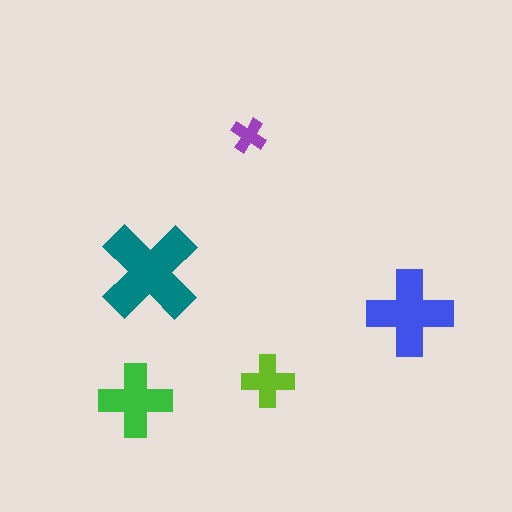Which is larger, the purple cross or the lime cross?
The lime one.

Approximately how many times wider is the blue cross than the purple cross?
About 2.5 times wider.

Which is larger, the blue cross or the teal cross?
The teal one.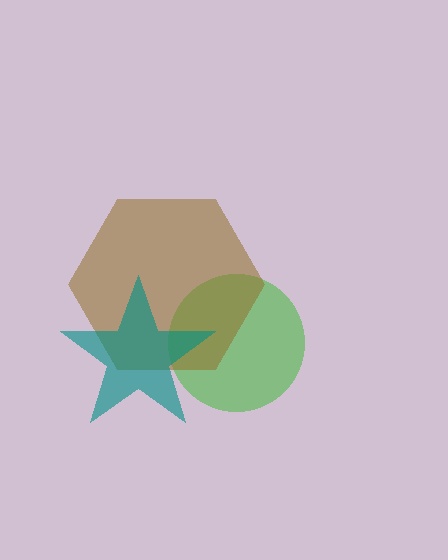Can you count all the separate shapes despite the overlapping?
Yes, there are 3 separate shapes.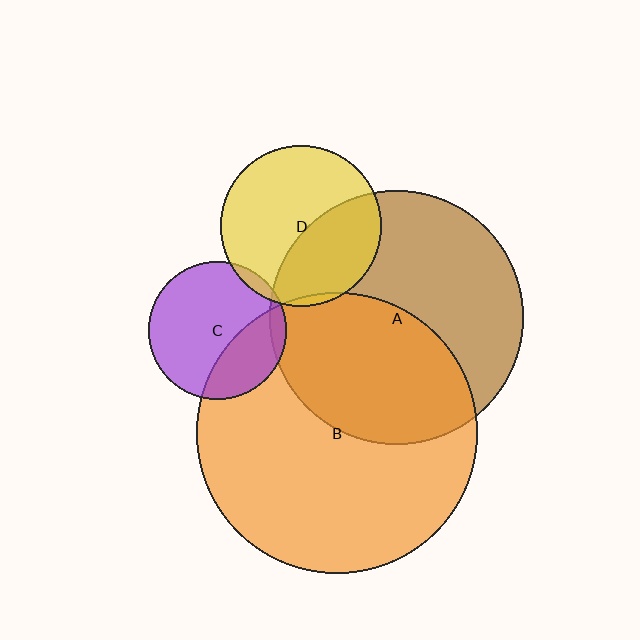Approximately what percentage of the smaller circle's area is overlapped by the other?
Approximately 45%.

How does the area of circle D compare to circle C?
Approximately 1.4 times.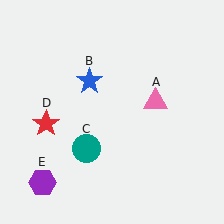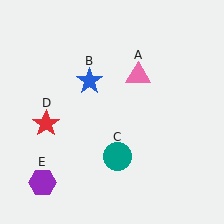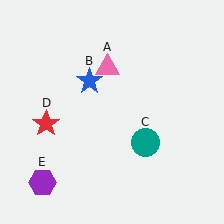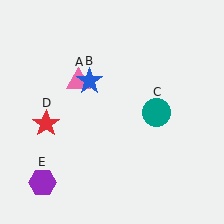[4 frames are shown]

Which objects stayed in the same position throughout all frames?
Blue star (object B) and red star (object D) and purple hexagon (object E) remained stationary.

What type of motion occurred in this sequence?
The pink triangle (object A), teal circle (object C) rotated counterclockwise around the center of the scene.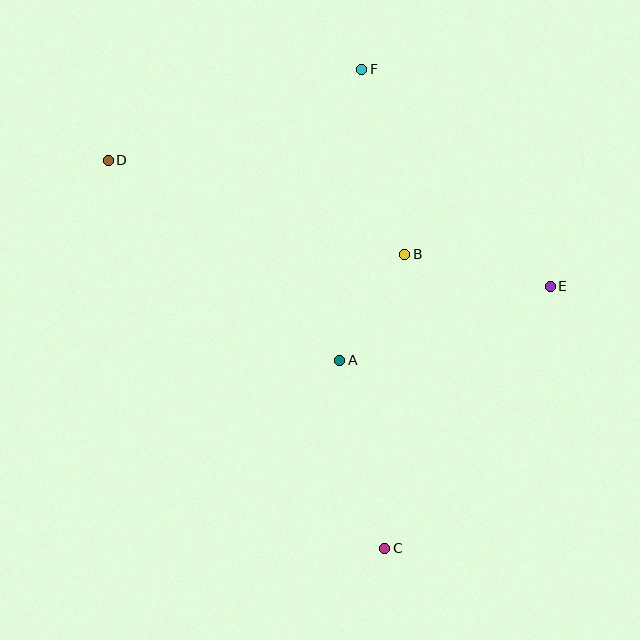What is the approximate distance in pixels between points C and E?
The distance between C and E is approximately 310 pixels.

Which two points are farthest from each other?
Points C and F are farthest from each other.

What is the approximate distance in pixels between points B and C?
The distance between B and C is approximately 295 pixels.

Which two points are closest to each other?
Points A and B are closest to each other.